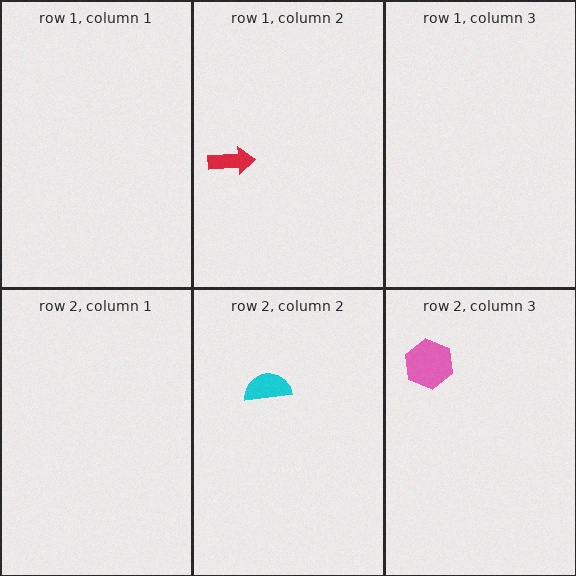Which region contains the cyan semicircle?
The row 2, column 2 region.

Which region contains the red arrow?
The row 1, column 2 region.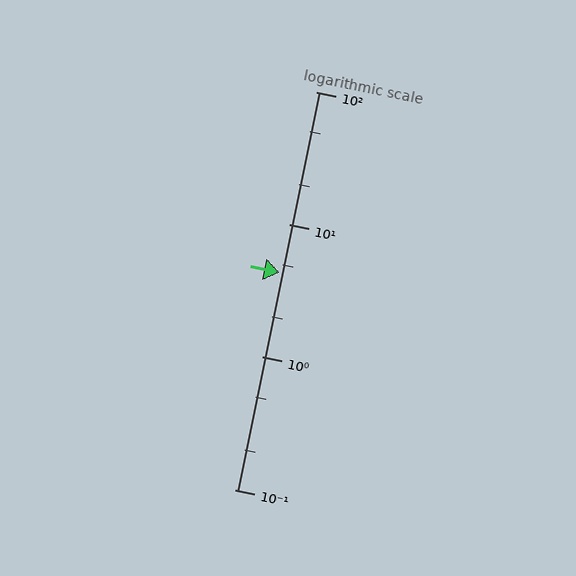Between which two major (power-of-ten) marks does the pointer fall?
The pointer is between 1 and 10.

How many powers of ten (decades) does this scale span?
The scale spans 3 decades, from 0.1 to 100.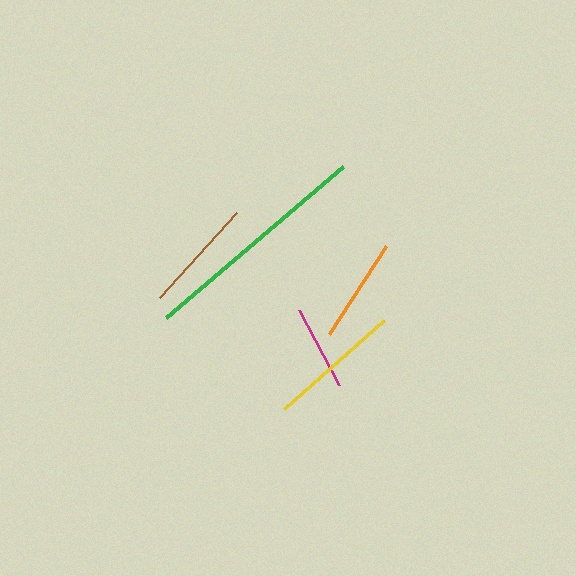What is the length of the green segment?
The green segment is approximately 233 pixels long.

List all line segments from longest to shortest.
From longest to shortest: green, yellow, brown, orange, magenta.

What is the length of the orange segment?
The orange segment is approximately 105 pixels long.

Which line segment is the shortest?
The magenta line is the shortest at approximately 84 pixels.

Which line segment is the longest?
The green line is the longest at approximately 233 pixels.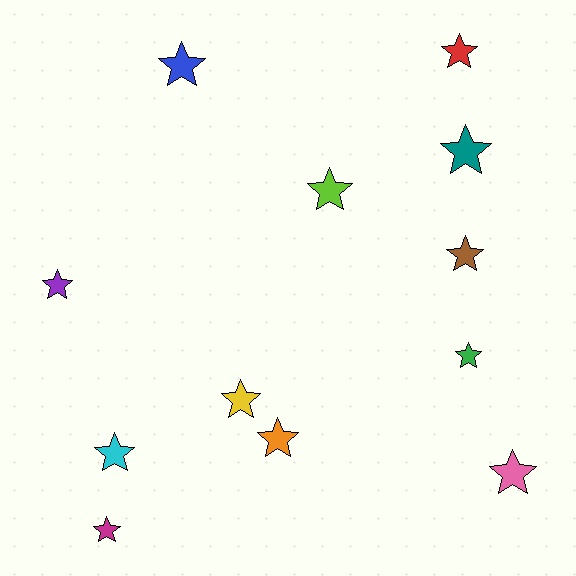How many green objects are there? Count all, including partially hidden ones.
There is 1 green object.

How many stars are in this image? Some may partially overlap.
There are 12 stars.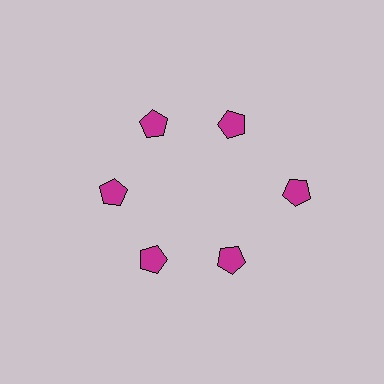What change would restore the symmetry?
The symmetry would be restored by moving it inward, back onto the ring so that all 6 pentagons sit at equal angles and equal distance from the center.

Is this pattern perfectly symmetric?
No. The 6 magenta pentagons are arranged in a ring, but one element near the 3 o'clock position is pushed outward from the center, breaking the 6-fold rotational symmetry.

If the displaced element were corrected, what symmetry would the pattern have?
It would have 6-fold rotational symmetry — the pattern would map onto itself every 60 degrees.